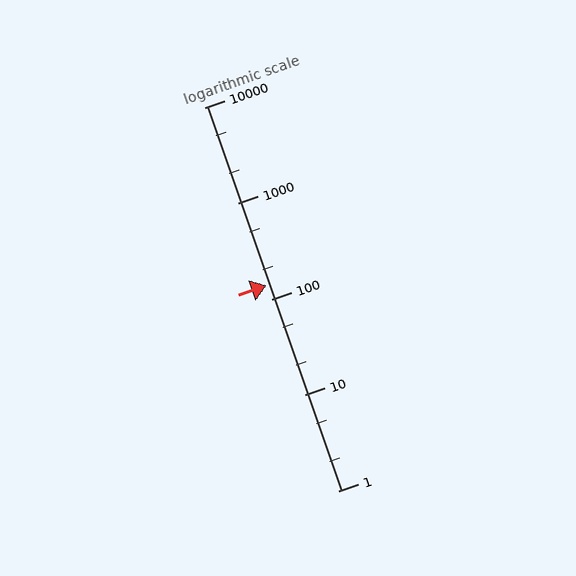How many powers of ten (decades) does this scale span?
The scale spans 4 decades, from 1 to 10000.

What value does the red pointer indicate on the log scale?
The pointer indicates approximately 140.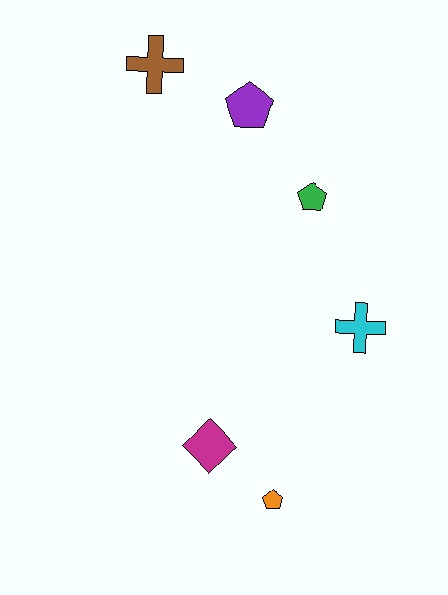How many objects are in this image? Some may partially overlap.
There are 6 objects.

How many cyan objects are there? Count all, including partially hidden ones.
There is 1 cyan object.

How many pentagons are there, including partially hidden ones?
There are 3 pentagons.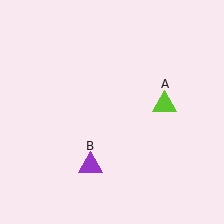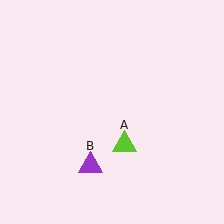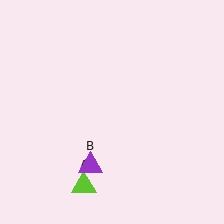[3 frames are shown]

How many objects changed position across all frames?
1 object changed position: lime triangle (object A).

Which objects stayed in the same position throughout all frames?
Purple triangle (object B) remained stationary.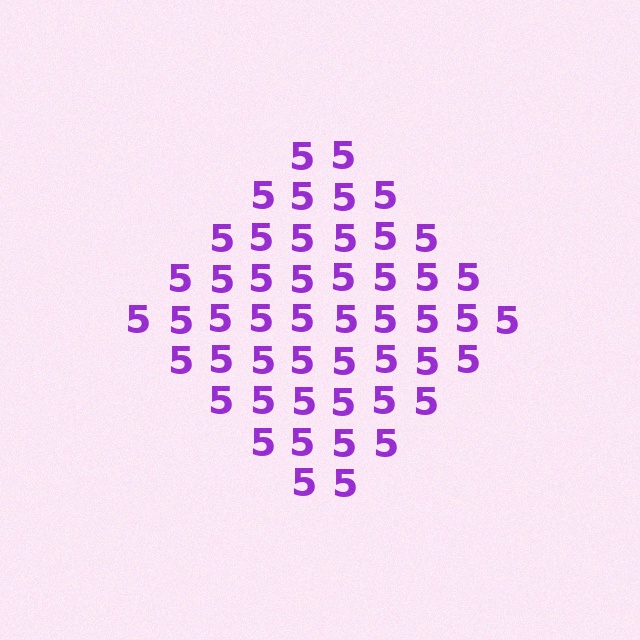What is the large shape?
The large shape is a diamond.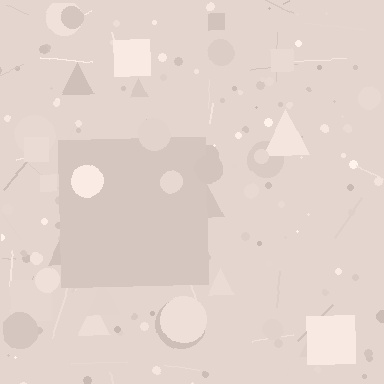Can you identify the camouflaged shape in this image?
The camouflaged shape is a square.